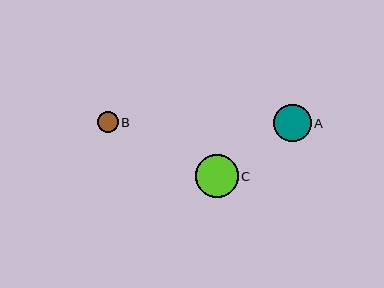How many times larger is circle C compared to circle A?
Circle C is approximately 1.1 times the size of circle A.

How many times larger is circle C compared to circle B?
Circle C is approximately 2.1 times the size of circle B.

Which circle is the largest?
Circle C is the largest with a size of approximately 43 pixels.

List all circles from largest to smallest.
From largest to smallest: C, A, B.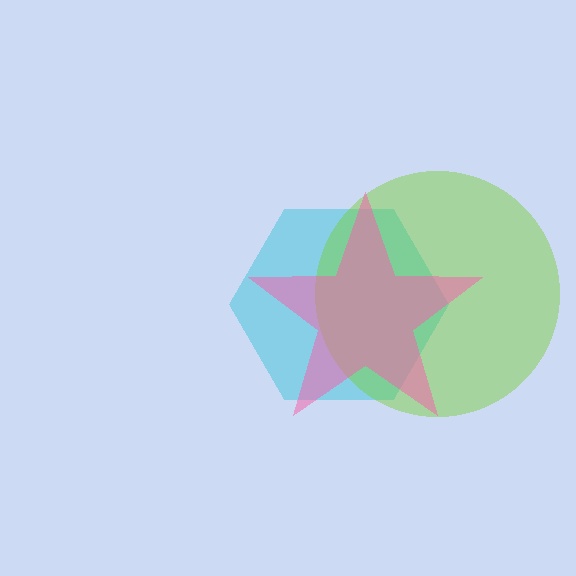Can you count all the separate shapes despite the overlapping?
Yes, there are 3 separate shapes.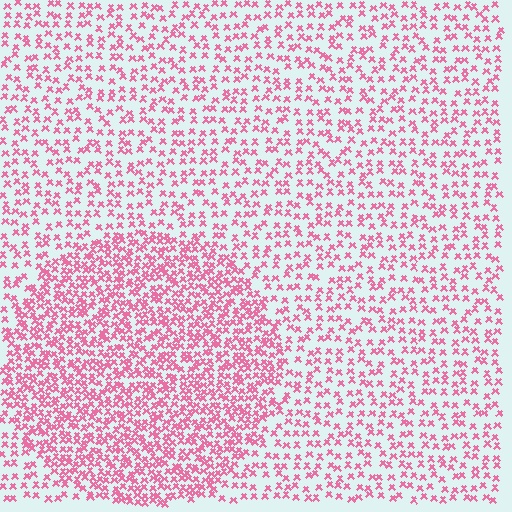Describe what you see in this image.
The image contains small pink elements arranged at two different densities. A circle-shaped region is visible where the elements are more densely packed than the surrounding area.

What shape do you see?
I see a circle.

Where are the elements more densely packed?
The elements are more densely packed inside the circle boundary.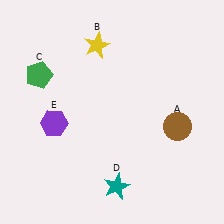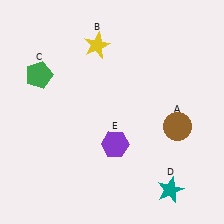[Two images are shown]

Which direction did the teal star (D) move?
The teal star (D) moved right.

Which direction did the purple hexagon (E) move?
The purple hexagon (E) moved right.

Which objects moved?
The objects that moved are: the teal star (D), the purple hexagon (E).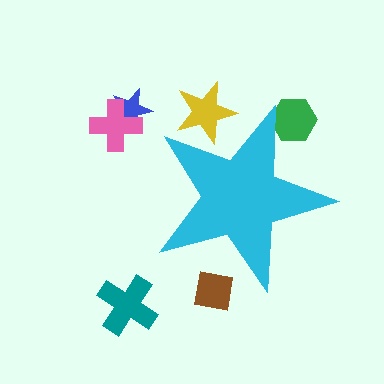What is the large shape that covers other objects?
A cyan star.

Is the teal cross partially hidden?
No, the teal cross is fully visible.